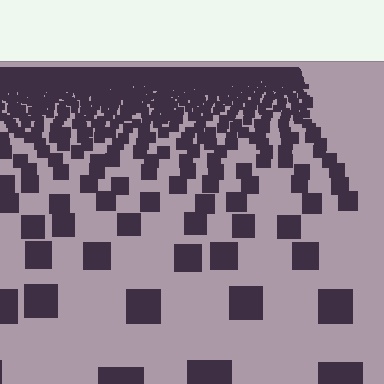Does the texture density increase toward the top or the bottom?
Density increases toward the top.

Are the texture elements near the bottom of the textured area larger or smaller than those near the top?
Larger. Near the bottom, elements are closer to the viewer and appear at a bigger on-screen size.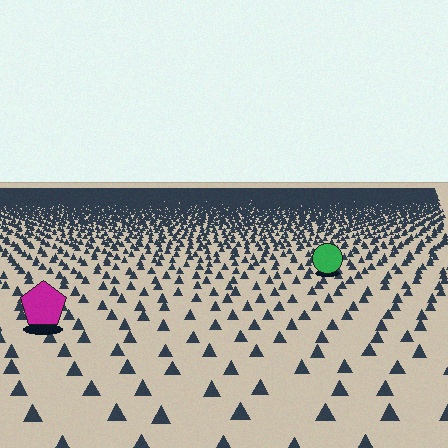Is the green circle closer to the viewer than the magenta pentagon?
No. The magenta pentagon is closer — you can tell from the texture gradient: the ground texture is coarser near it.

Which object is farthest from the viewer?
The green circle is farthest from the viewer. It appears smaller and the ground texture around it is denser.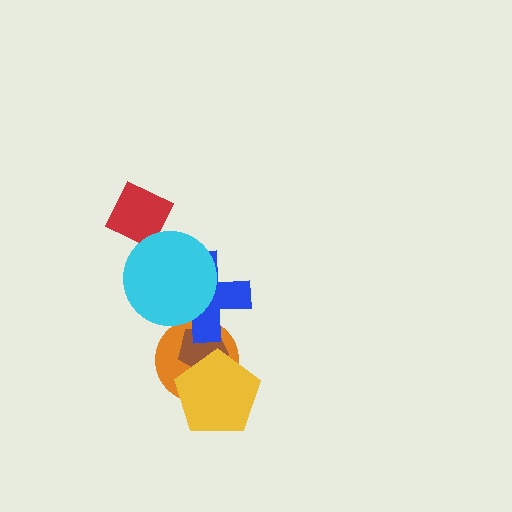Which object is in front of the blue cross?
The cyan circle is in front of the blue cross.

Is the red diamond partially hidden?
Yes, it is partially covered by another shape.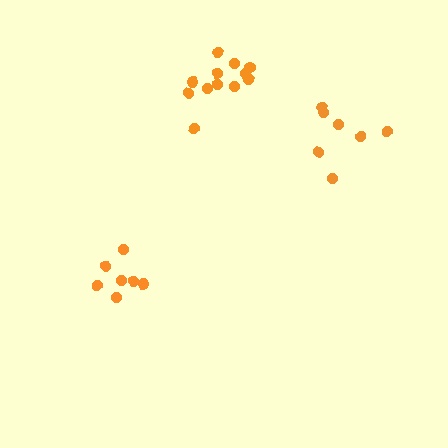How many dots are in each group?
Group 1: 7 dots, Group 2: 7 dots, Group 3: 12 dots (26 total).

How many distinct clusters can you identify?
There are 3 distinct clusters.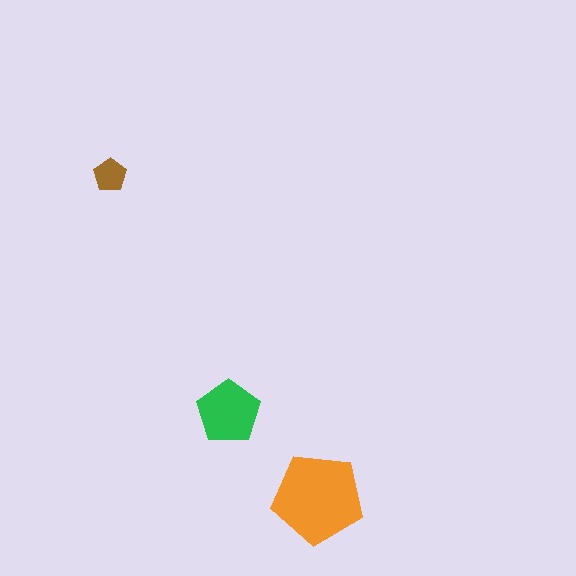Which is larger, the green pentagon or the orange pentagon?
The orange one.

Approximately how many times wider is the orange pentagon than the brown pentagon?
About 2.5 times wider.